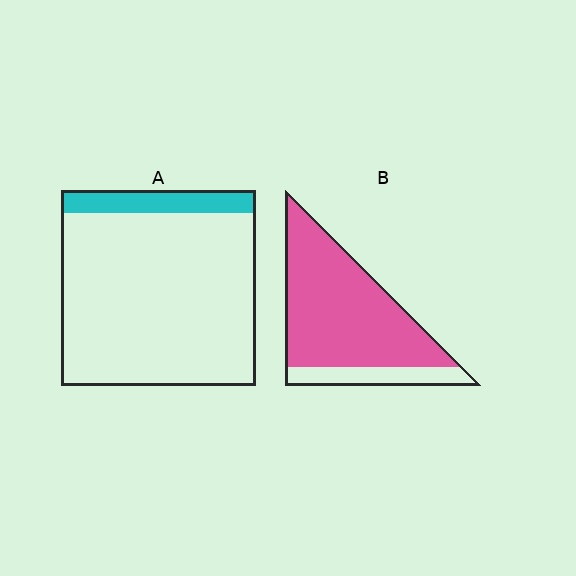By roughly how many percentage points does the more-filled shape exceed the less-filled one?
By roughly 70 percentage points (B over A).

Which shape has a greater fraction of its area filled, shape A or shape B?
Shape B.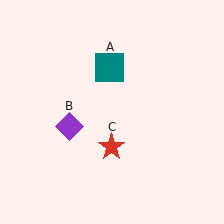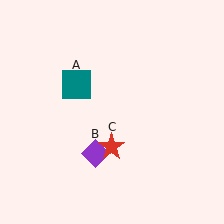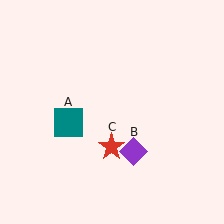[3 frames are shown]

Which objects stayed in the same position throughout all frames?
Red star (object C) remained stationary.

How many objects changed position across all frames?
2 objects changed position: teal square (object A), purple diamond (object B).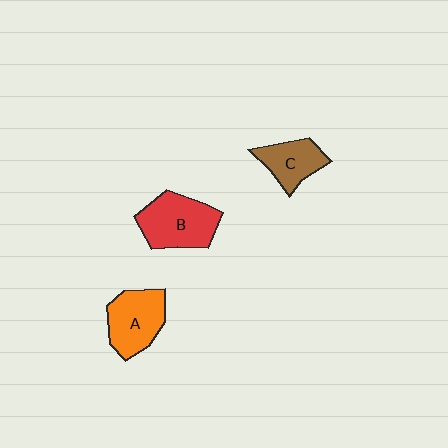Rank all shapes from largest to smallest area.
From largest to smallest: B (red), A (orange), C (brown).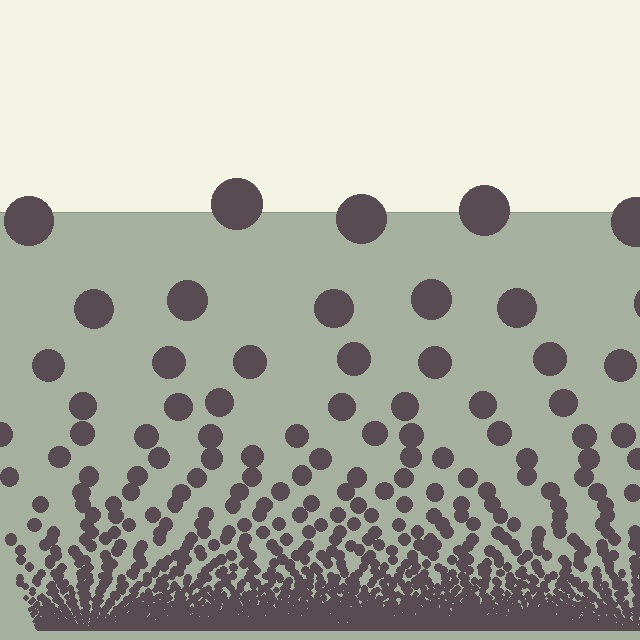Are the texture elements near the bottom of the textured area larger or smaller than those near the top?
Smaller. The gradient is inverted — elements near the bottom are smaller and denser.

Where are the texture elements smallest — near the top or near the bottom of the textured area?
Near the bottom.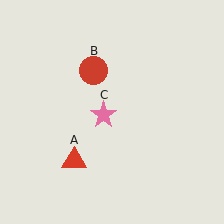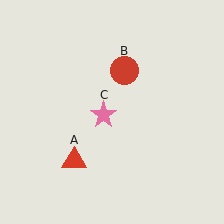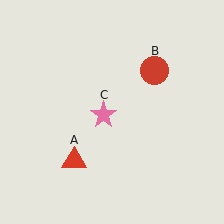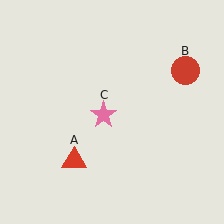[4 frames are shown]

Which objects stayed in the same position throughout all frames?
Red triangle (object A) and pink star (object C) remained stationary.